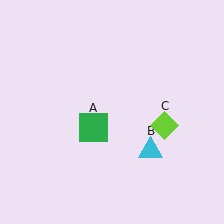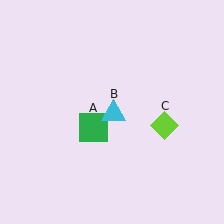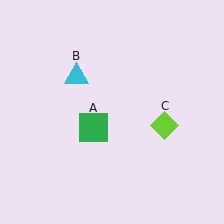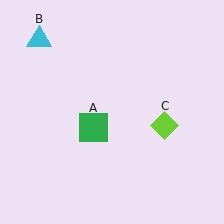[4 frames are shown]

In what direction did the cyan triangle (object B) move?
The cyan triangle (object B) moved up and to the left.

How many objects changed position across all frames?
1 object changed position: cyan triangle (object B).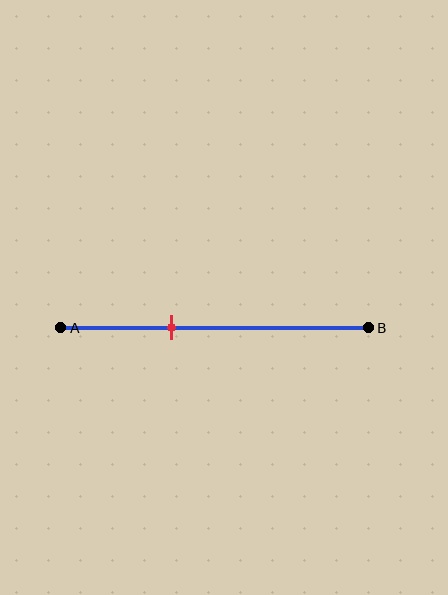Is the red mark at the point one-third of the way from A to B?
Yes, the mark is approximately at the one-third point.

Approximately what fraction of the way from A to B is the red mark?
The red mark is approximately 35% of the way from A to B.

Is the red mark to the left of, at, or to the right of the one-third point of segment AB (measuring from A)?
The red mark is approximately at the one-third point of segment AB.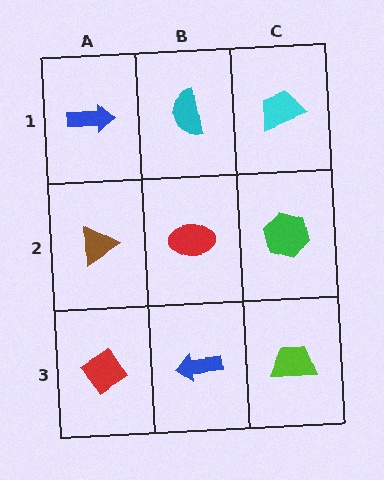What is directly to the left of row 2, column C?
A red ellipse.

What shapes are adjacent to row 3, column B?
A red ellipse (row 2, column B), a red diamond (row 3, column A), a lime trapezoid (row 3, column C).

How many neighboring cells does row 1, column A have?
2.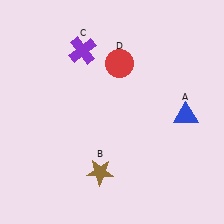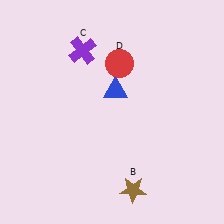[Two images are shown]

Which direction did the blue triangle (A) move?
The blue triangle (A) moved left.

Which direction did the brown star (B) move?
The brown star (B) moved right.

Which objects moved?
The objects that moved are: the blue triangle (A), the brown star (B).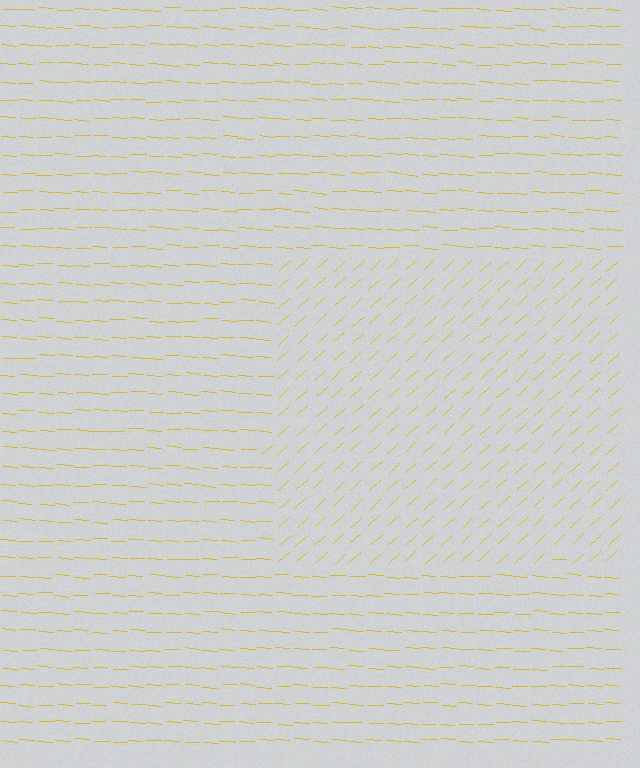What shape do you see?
I see a rectangle.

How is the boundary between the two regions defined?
The boundary is defined purely by a change in line orientation (approximately 45 degrees difference). All lines are the same color and thickness.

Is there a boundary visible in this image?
Yes, there is a texture boundary formed by a change in line orientation.